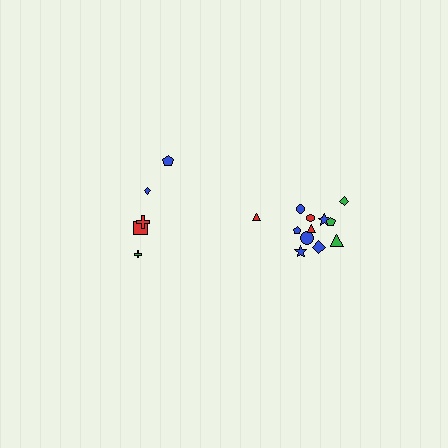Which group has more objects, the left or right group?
The right group.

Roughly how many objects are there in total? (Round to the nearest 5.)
Roughly 15 objects in total.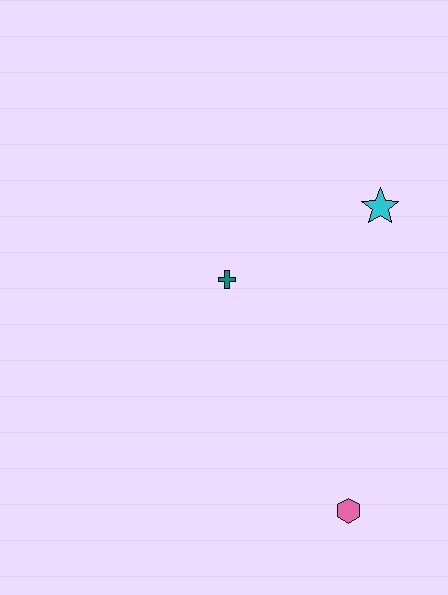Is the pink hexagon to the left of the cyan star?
Yes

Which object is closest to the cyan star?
The teal cross is closest to the cyan star.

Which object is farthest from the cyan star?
The pink hexagon is farthest from the cyan star.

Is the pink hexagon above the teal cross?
No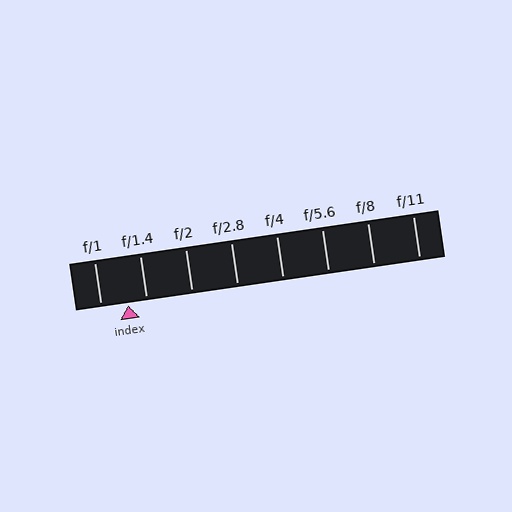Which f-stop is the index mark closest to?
The index mark is closest to f/1.4.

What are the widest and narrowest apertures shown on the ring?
The widest aperture shown is f/1 and the narrowest is f/11.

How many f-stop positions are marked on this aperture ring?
There are 8 f-stop positions marked.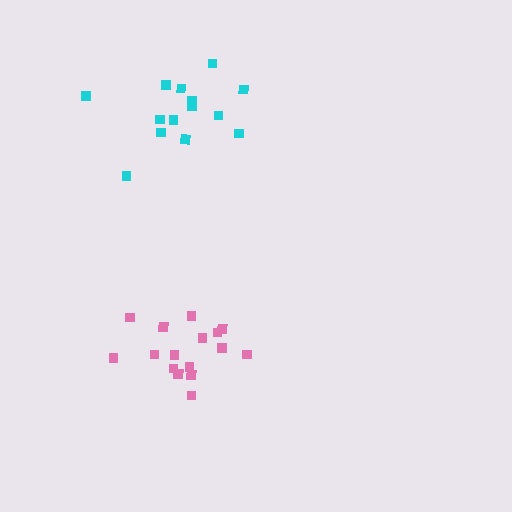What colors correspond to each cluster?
The clusters are colored: pink, cyan.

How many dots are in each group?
Group 1: 16 dots, Group 2: 14 dots (30 total).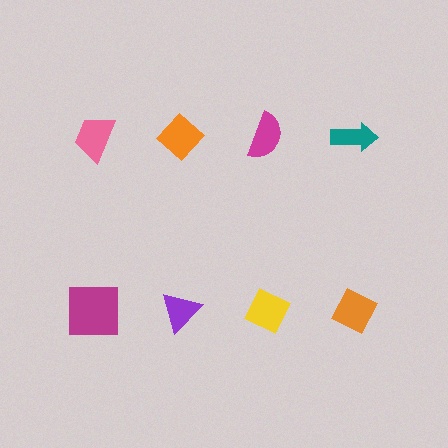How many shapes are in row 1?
4 shapes.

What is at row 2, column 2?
A purple triangle.